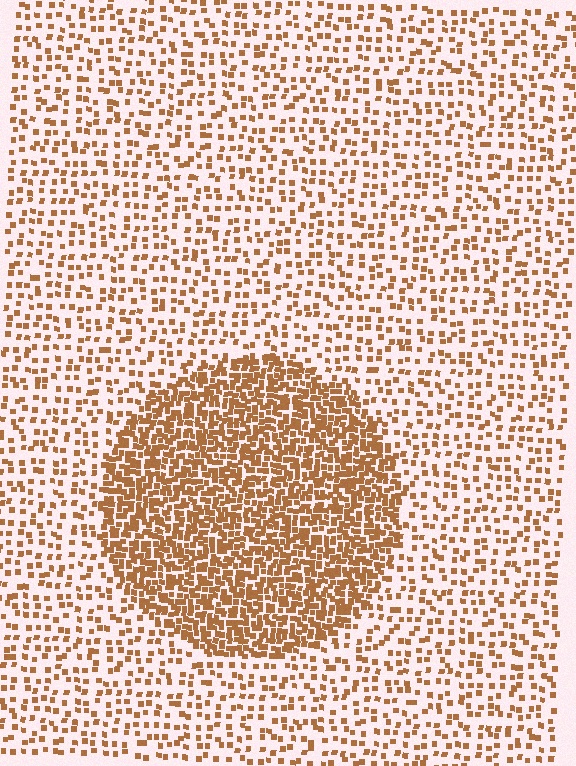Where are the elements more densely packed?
The elements are more densely packed inside the circle boundary.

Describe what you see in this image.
The image contains small brown elements arranged at two different densities. A circle-shaped region is visible where the elements are more densely packed than the surrounding area.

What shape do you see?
I see a circle.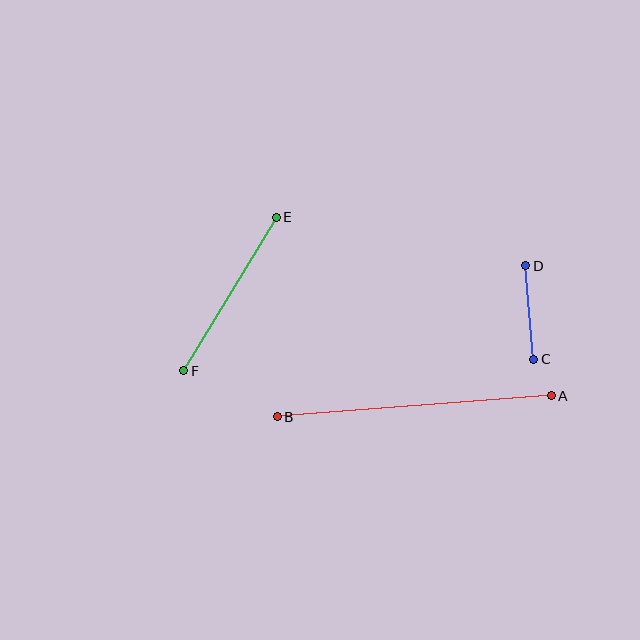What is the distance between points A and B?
The distance is approximately 274 pixels.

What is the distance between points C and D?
The distance is approximately 94 pixels.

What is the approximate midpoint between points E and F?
The midpoint is at approximately (230, 294) pixels.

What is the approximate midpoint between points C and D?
The midpoint is at approximately (530, 313) pixels.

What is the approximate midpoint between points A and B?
The midpoint is at approximately (414, 406) pixels.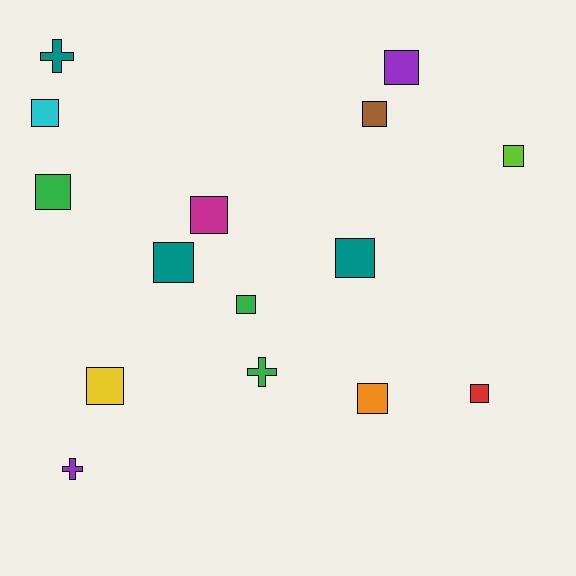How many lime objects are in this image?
There is 1 lime object.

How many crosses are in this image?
There are 3 crosses.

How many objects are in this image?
There are 15 objects.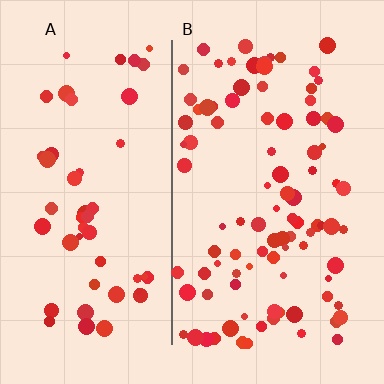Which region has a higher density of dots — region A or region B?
B (the right).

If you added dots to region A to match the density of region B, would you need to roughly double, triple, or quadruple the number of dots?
Approximately double.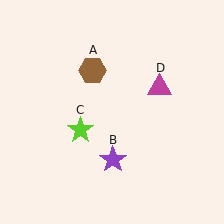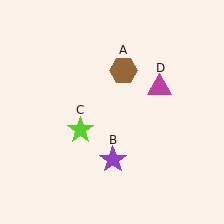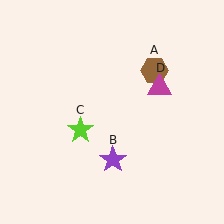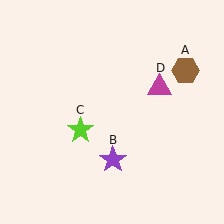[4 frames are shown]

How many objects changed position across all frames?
1 object changed position: brown hexagon (object A).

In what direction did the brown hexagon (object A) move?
The brown hexagon (object A) moved right.